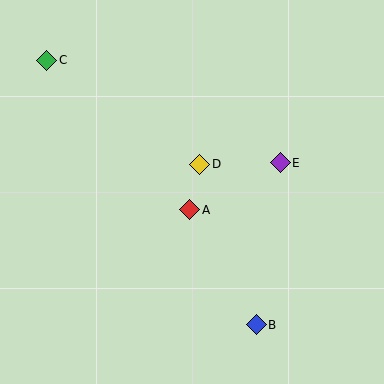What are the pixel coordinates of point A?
Point A is at (190, 210).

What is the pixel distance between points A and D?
The distance between A and D is 47 pixels.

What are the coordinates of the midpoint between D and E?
The midpoint between D and E is at (240, 164).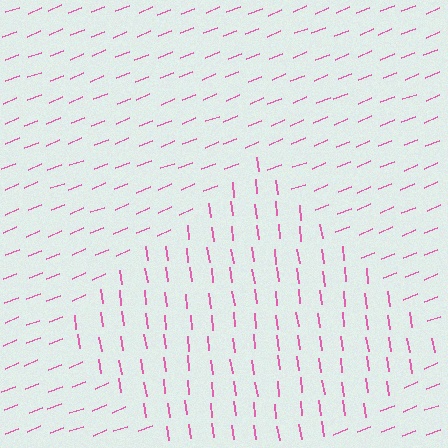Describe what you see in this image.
The image is filled with small pink line segments. A diamond region in the image has lines oriented differently from the surrounding lines, creating a visible texture boundary.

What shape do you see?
I see a diamond.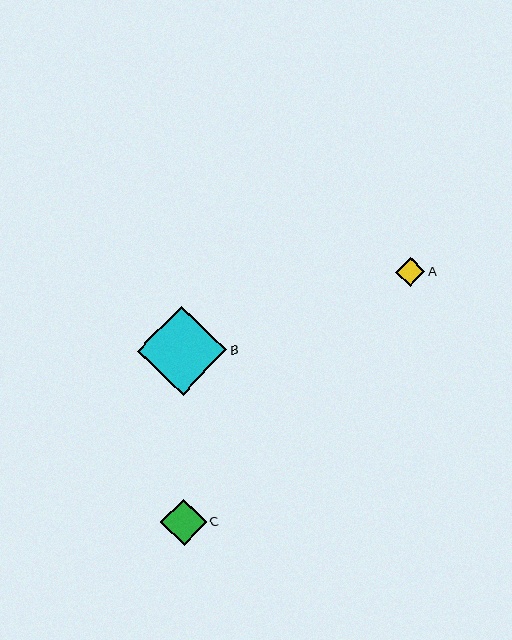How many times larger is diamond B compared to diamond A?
Diamond B is approximately 3.1 times the size of diamond A.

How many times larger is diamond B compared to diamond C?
Diamond B is approximately 1.9 times the size of diamond C.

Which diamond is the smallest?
Diamond A is the smallest with a size of approximately 29 pixels.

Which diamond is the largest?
Diamond B is the largest with a size of approximately 89 pixels.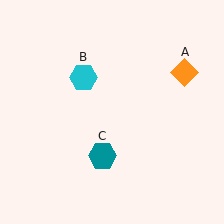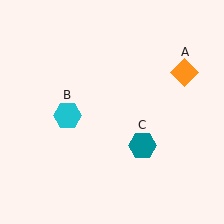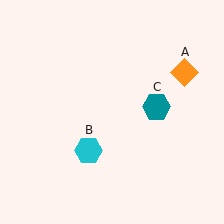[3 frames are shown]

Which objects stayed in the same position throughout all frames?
Orange diamond (object A) remained stationary.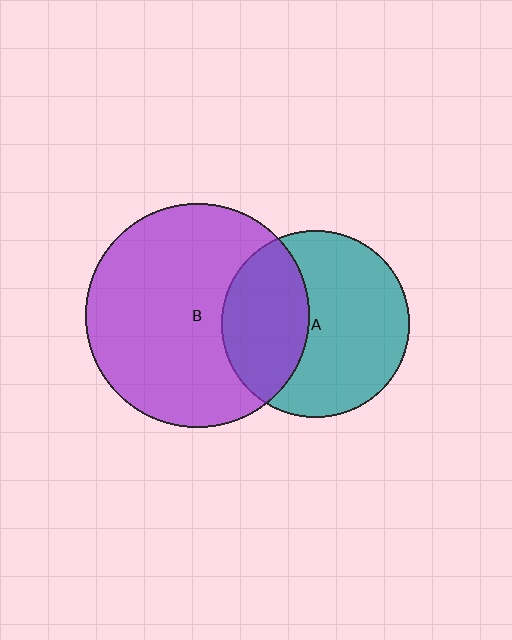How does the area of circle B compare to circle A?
Approximately 1.4 times.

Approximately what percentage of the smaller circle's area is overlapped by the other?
Approximately 35%.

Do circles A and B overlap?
Yes.